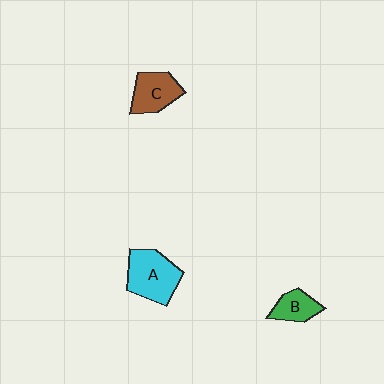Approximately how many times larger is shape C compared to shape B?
Approximately 1.4 times.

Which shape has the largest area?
Shape A (cyan).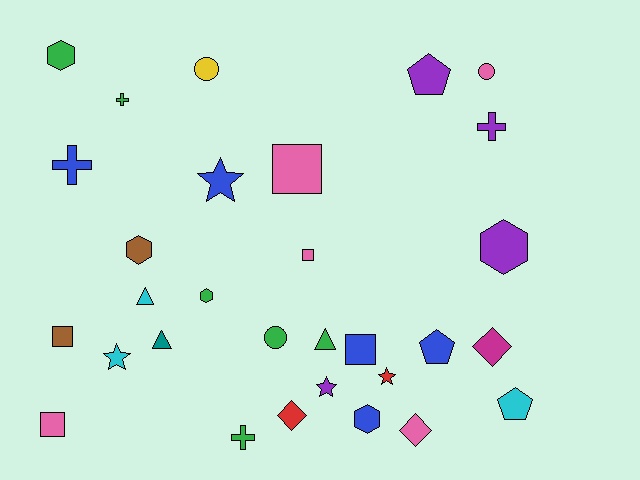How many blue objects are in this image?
There are 5 blue objects.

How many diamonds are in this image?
There are 3 diamonds.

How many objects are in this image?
There are 30 objects.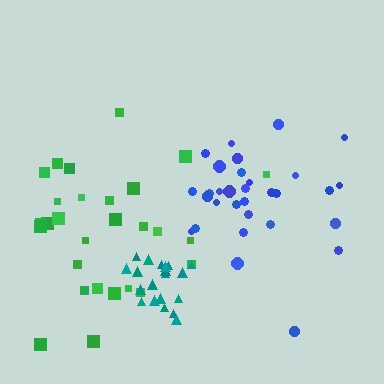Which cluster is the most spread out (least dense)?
Green.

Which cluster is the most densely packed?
Teal.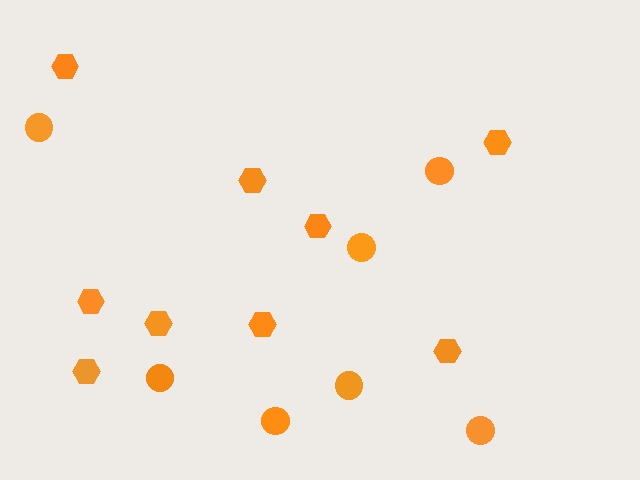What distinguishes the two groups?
There are 2 groups: one group of circles (7) and one group of hexagons (9).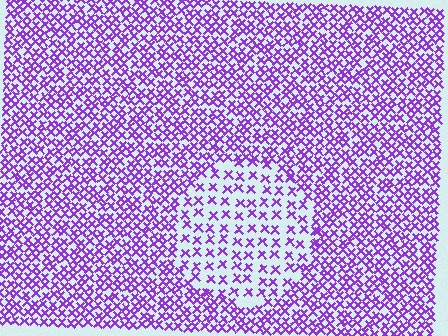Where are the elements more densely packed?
The elements are more densely packed outside the circle boundary.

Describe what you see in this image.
The image contains small purple elements arranged at two different densities. A circle-shaped region is visible where the elements are less densely packed than the surrounding area.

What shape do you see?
I see a circle.